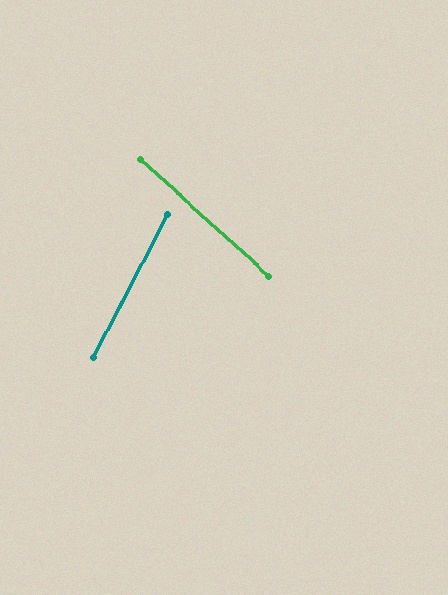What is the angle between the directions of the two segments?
Approximately 75 degrees.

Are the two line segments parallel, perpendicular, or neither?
Neither parallel nor perpendicular — they differ by about 75°.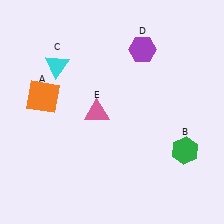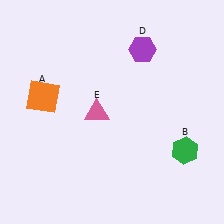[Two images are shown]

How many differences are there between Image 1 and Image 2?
There is 1 difference between the two images.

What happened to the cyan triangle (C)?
The cyan triangle (C) was removed in Image 2. It was in the top-left area of Image 1.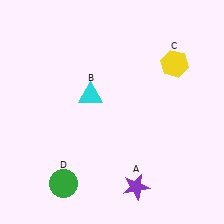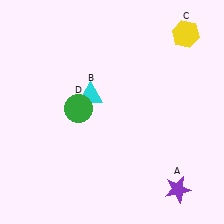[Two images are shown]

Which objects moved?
The objects that moved are: the purple star (A), the yellow hexagon (C), the green circle (D).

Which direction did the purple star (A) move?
The purple star (A) moved right.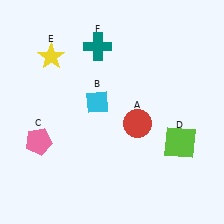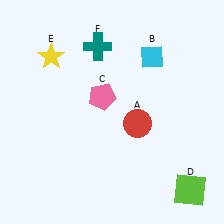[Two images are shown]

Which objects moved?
The objects that moved are: the cyan diamond (B), the pink pentagon (C), the lime square (D).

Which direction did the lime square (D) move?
The lime square (D) moved down.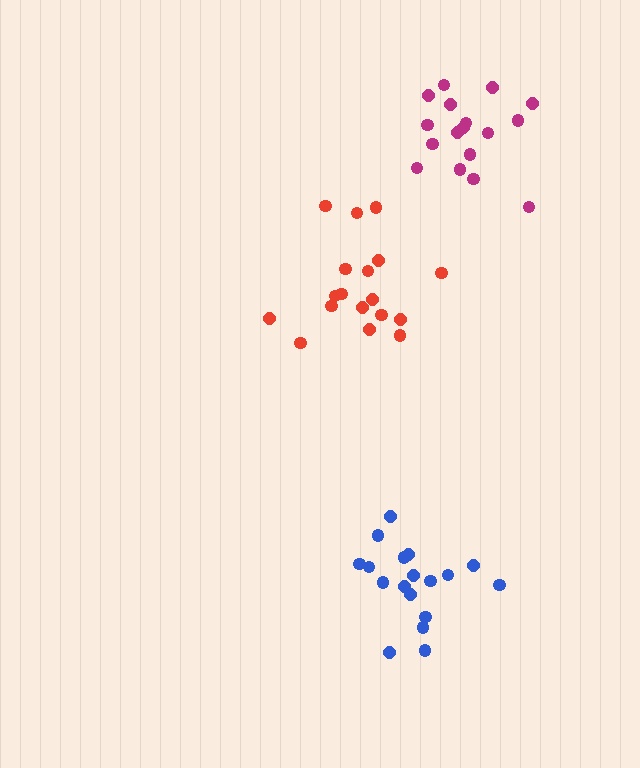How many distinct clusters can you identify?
There are 3 distinct clusters.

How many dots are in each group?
Group 1: 17 dots, Group 2: 18 dots, Group 3: 18 dots (53 total).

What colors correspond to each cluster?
The clusters are colored: magenta, blue, red.